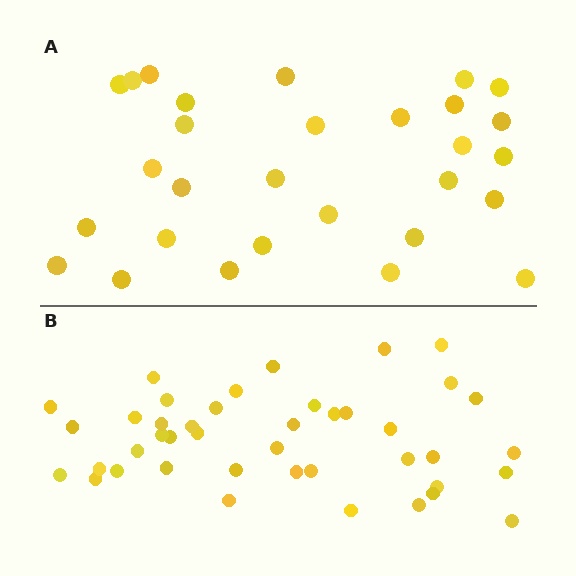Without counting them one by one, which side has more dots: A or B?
Region B (the bottom region) has more dots.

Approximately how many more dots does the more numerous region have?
Region B has approximately 15 more dots than region A.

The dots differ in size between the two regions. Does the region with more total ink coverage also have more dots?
No. Region A has more total ink coverage because its dots are larger, but region B actually contains more individual dots. Total area can be misleading — the number of items is what matters here.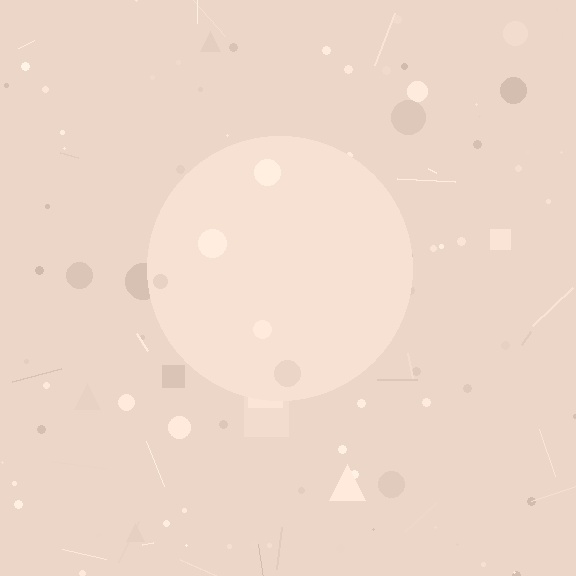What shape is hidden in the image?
A circle is hidden in the image.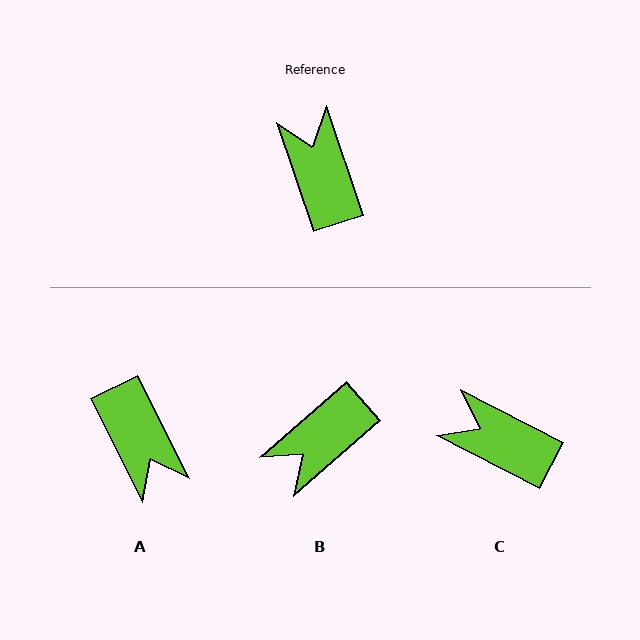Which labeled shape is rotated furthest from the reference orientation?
A, about 172 degrees away.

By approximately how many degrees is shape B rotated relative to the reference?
Approximately 113 degrees counter-clockwise.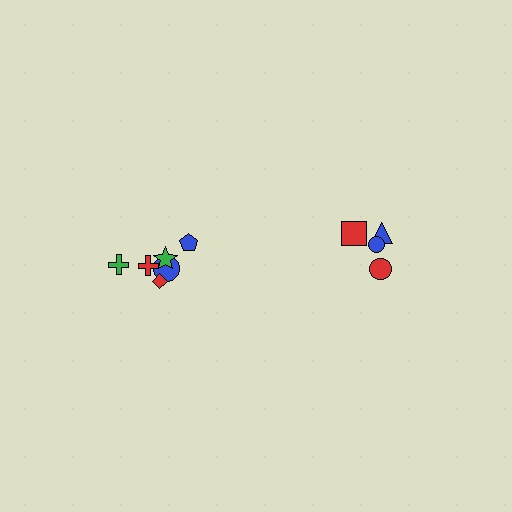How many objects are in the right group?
There are 4 objects.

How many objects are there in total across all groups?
There are 10 objects.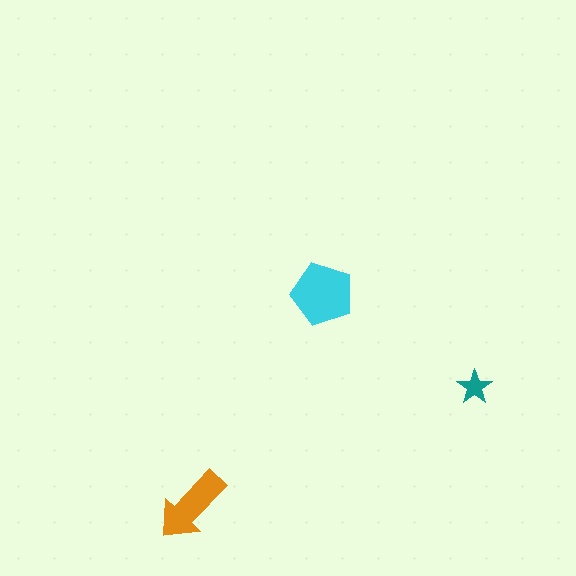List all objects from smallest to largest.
The teal star, the orange arrow, the cyan pentagon.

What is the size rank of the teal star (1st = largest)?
3rd.